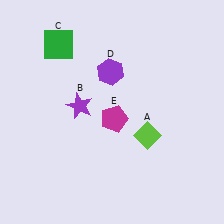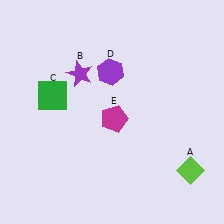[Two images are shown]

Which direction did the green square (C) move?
The green square (C) moved down.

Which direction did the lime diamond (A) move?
The lime diamond (A) moved right.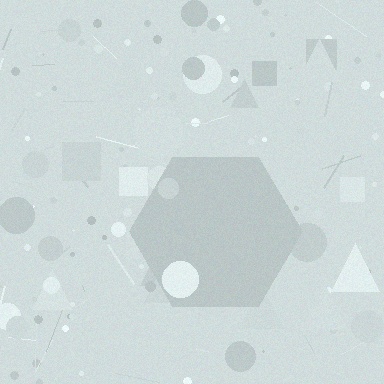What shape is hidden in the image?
A hexagon is hidden in the image.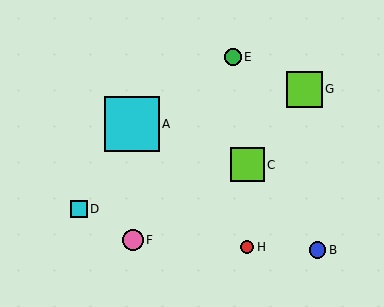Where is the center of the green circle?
The center of the green circle is at (233, 57).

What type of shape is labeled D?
Shape D is a cyan square.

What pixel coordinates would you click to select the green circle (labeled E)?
Click at (233, 57) to select the green circle E.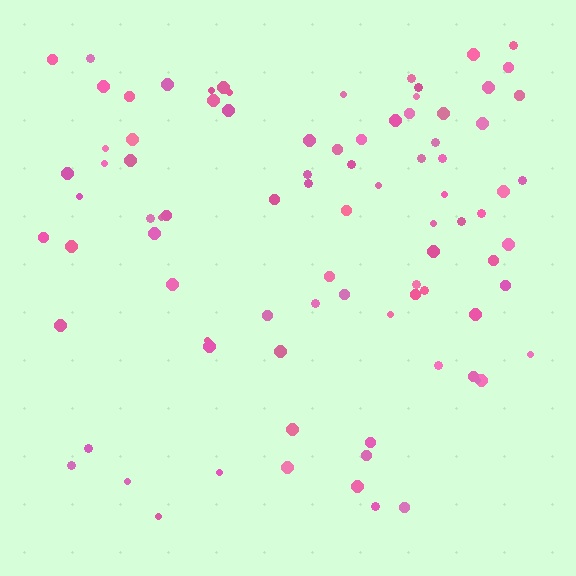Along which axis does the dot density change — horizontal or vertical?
Vertical.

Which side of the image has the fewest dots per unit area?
The bottom.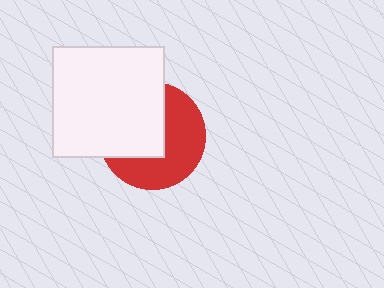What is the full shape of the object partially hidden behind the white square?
The partially hidden object is a red circle.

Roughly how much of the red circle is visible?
About half of it is visible (roughly 52%).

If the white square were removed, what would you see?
You would see the complete red circle.